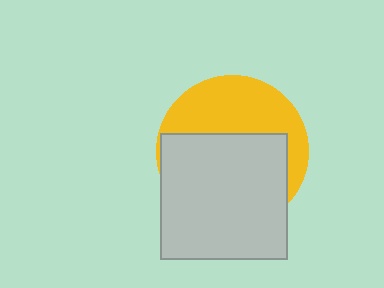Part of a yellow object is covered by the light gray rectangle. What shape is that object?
It is a circle.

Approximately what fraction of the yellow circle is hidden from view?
Roughly 58% of the yellow circle is hidden behind the light gray rectangle.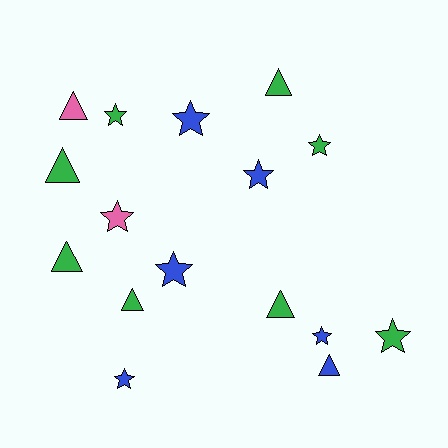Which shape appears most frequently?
Star, with 9 objects.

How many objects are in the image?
There are 16 objects.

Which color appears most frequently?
Green, with 8 objects.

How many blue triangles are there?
There is 1 blue triangle.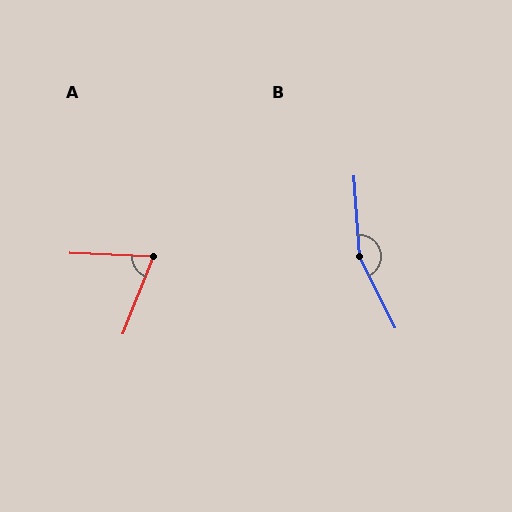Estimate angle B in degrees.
Approximately 158 degrees.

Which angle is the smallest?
A, at approximately 71 degrees.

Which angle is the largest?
B, at approximately 158 degrees.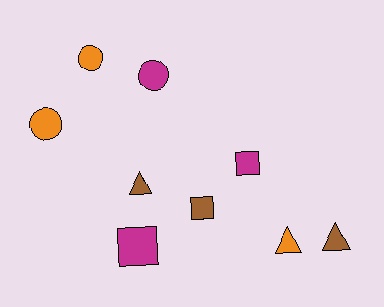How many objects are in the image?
There are 9 objects.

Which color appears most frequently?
Magenta, with 3 objects.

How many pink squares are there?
There are no pink squares.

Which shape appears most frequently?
Circle, with 3 objects.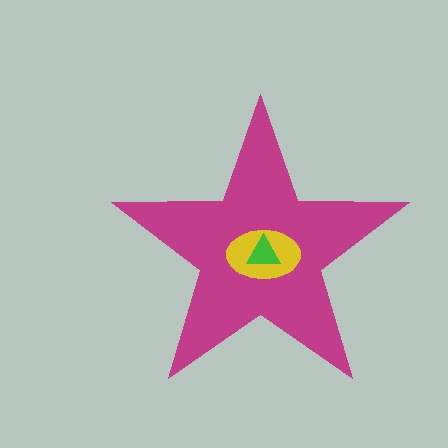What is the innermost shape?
The green triangle.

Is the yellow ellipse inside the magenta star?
Yes.